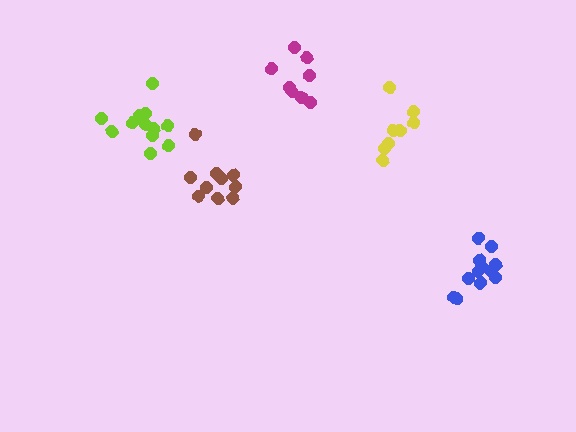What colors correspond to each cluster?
The clusters are colored: brown, lime, yellow, magenta, blue.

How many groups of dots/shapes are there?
There are 5 groups.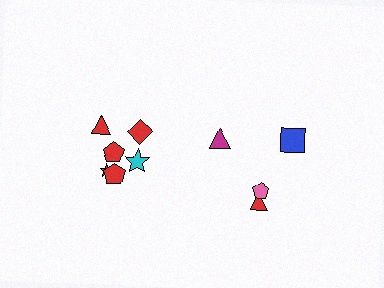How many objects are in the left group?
There are 6 objects.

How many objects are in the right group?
There are 4 objects.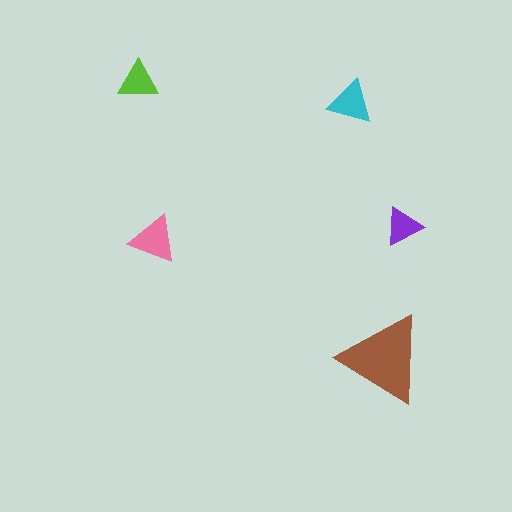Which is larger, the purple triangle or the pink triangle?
The pink one.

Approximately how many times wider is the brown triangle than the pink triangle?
About 2 times wider.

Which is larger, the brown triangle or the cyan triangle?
The brown one.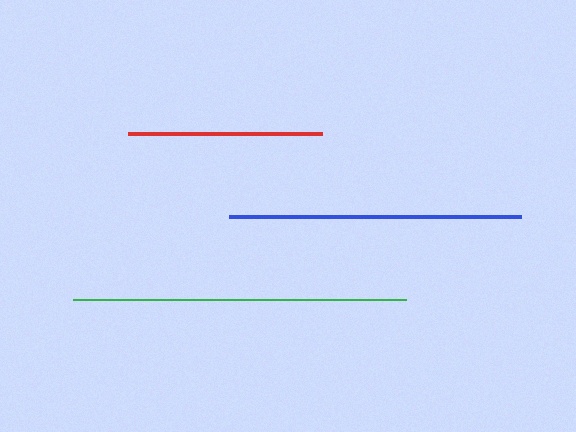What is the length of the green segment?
The green segment is approximately 333 pixels long.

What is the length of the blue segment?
The blue segment is approximately 292 pixels long.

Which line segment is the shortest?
The red line is the shortest at approximately 194 pixels.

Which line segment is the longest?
The green line is the longest at approximately 333 pixels.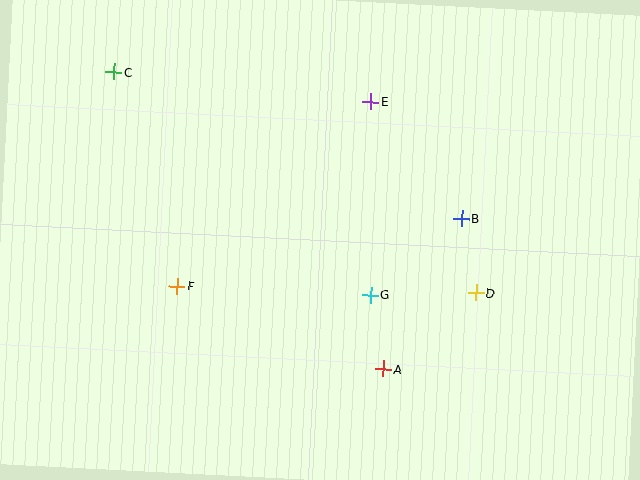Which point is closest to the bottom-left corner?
Point F is closest to the bottom-left corner.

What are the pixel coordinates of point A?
Point A is at (383, 369).